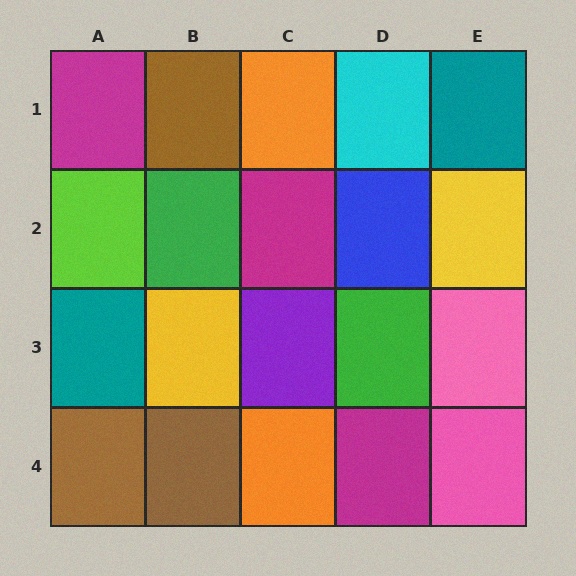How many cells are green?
2 cells are green.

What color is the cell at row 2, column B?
Green.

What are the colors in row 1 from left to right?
Magenta, brown, orange, cyan, teal.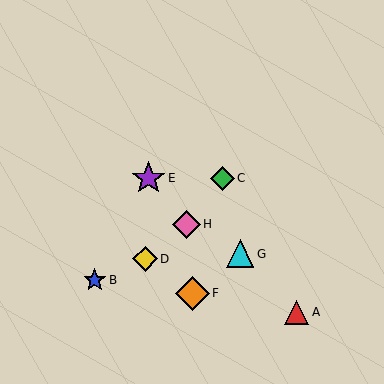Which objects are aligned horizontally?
Objects C, E are aligned horizontally.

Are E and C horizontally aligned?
Yes, both are at y≈178.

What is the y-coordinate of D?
Object D is at y≈259.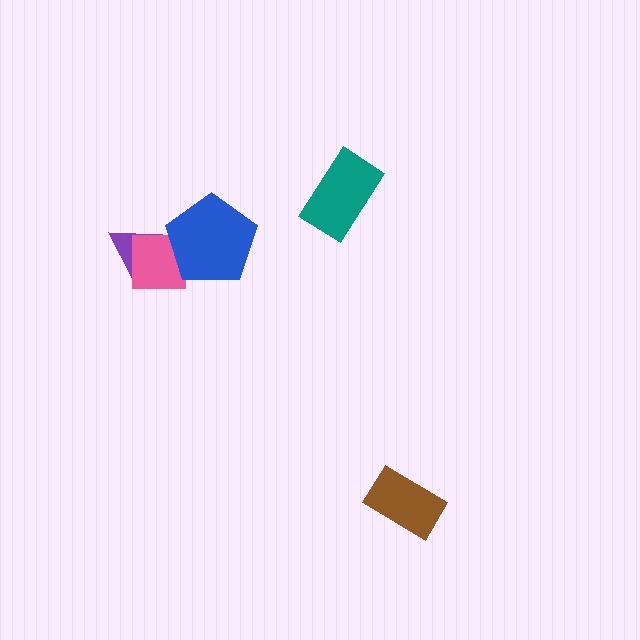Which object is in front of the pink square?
The blue pentagon is in front of the pink square.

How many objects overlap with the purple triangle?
1 object overlaps with the purple triangle.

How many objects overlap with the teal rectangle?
0 objects overlap with the teal rectangle.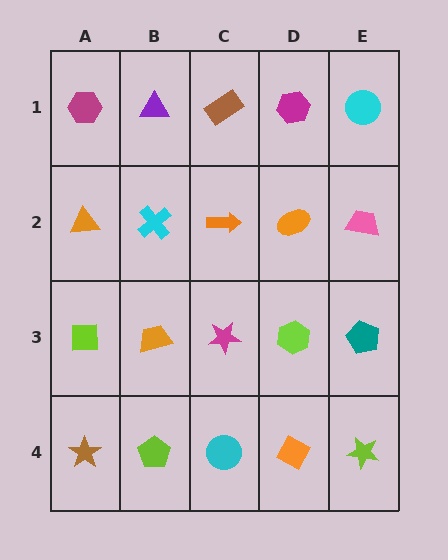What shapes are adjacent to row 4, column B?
An orange trapezoid (row 3, column B), a brown star (row 4, column A), a cyan circle (row 4, column C).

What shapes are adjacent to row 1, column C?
An orange arrow (row 2, column C), a purple triangle (row 1, column B), a magenta hexagon (row 1, column D).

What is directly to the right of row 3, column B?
A magenta star.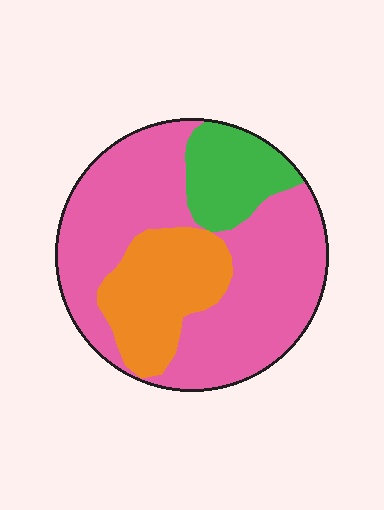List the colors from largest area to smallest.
From largest to smallest: pink, orange, green.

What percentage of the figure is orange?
Orange takes up less than a quarter of the figure.